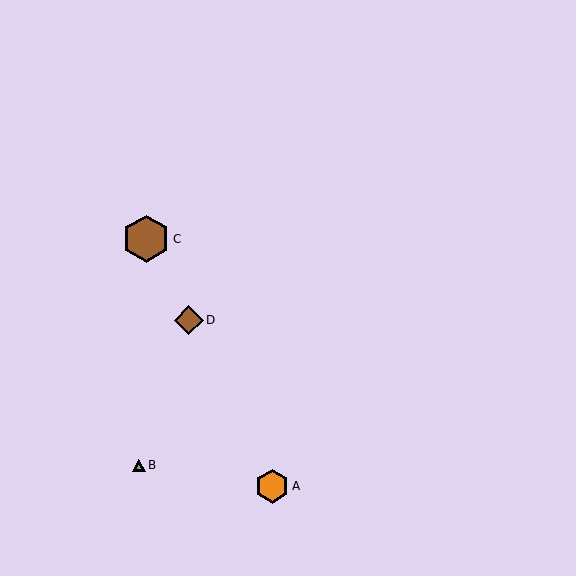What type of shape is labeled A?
Shape A is an orange hexagon.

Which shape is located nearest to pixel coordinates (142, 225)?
The brown hexagon (labeled C) at (146, 239) is nearest to that location.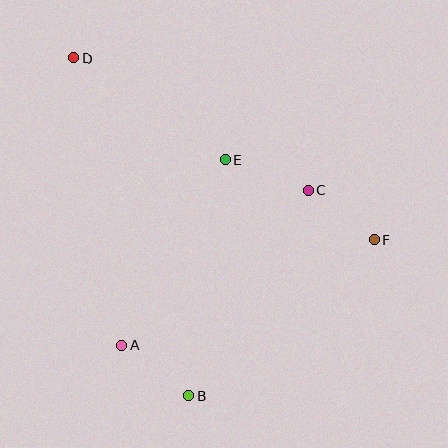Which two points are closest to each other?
Points C and F are closest to each other.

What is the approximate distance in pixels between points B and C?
The distance between B and C is approximately 237 pixels.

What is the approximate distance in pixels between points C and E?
The distance between C and E is approximately 88 pixels.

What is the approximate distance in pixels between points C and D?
The distance between C and D is approximately 270 pixels.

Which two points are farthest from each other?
Points B and D are farthest from each other.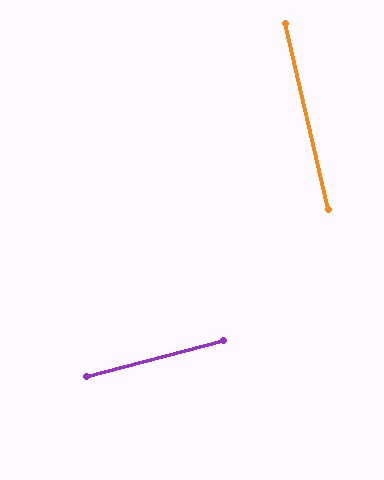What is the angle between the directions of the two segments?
Approximately 88 degrees.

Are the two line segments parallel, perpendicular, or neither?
Perpendicular — they meet at approximately 88°.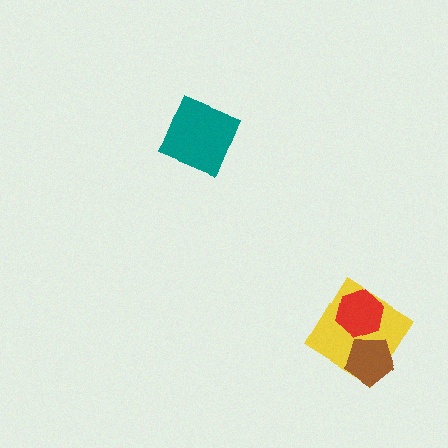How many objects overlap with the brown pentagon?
1 object overlaps with the brown pentagon.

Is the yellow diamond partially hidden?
Yes, it is partially covered by another shape.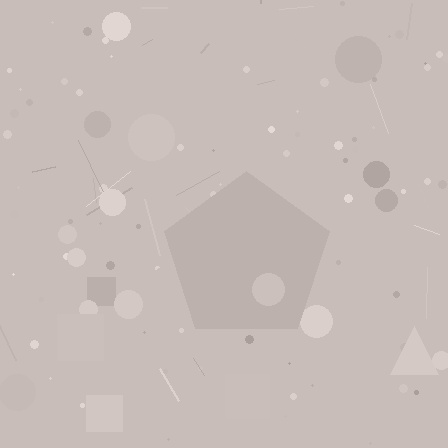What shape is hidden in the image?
A pentagon is hidden in the image.